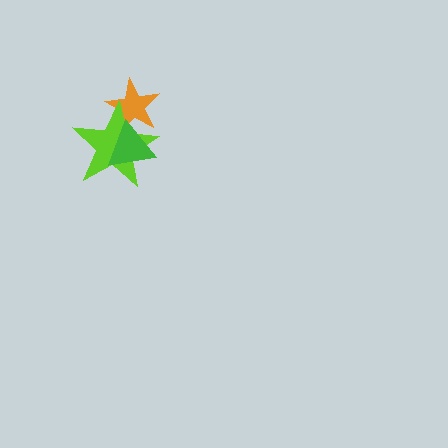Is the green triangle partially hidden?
No, no other shape covers it.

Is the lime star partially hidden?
Yes, it is partially covered by another shape.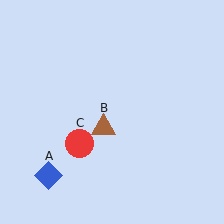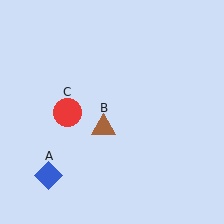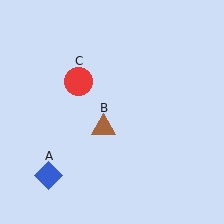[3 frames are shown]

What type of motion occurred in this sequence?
The red circle (object C) rotated clockwise around the center of the scene.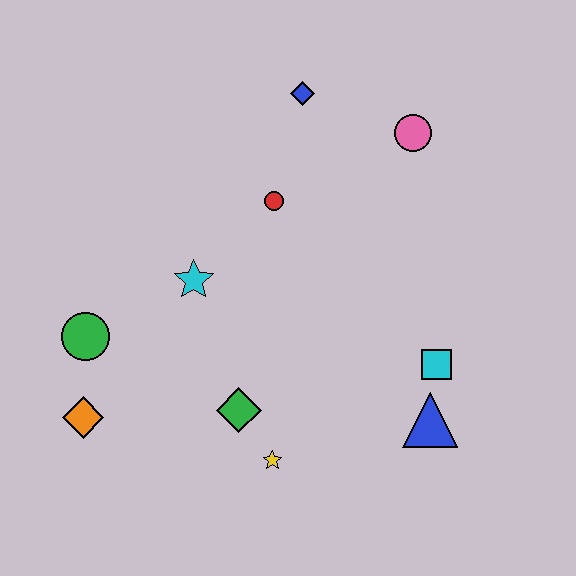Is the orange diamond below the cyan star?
Yes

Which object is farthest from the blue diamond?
The orange diamond is farthest from the blue diamond.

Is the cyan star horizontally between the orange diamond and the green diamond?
Yes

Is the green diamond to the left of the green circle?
No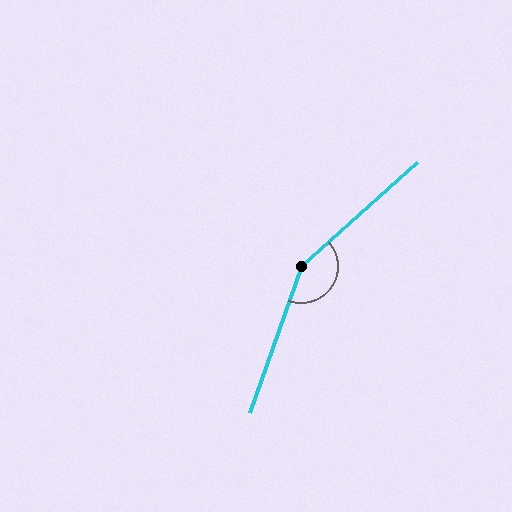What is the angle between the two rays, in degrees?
Approximately 151 degrees.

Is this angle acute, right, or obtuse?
It is obtuse.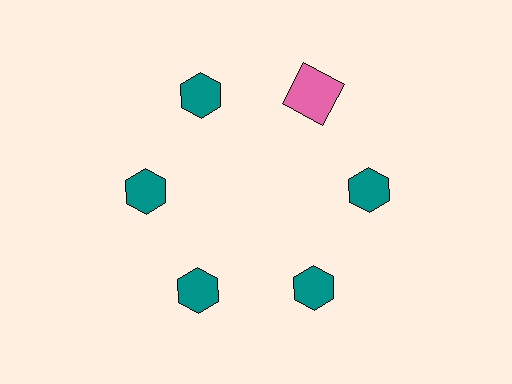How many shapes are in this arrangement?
There are 6 shapes arranged in a ring pattern.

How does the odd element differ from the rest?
It differs in both color (pink instead of teal) and shape (square instead of hexagon).